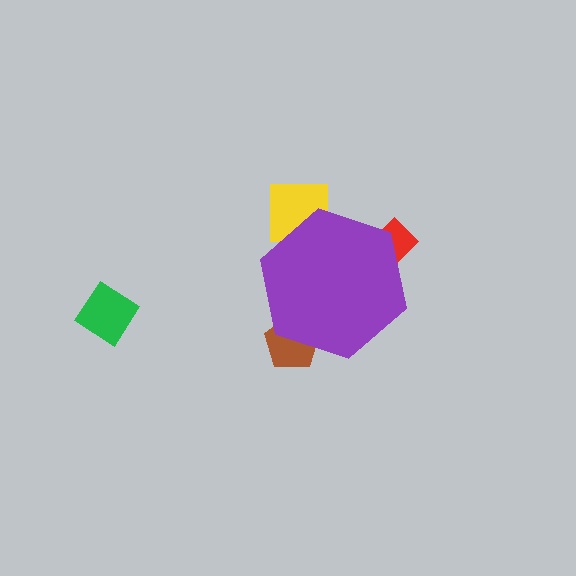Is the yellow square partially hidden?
Yes, the yellow square is partially hidden behind the purple hexagon.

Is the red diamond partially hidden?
Yes, the red diamond is partially hidden behind the purple hexagon.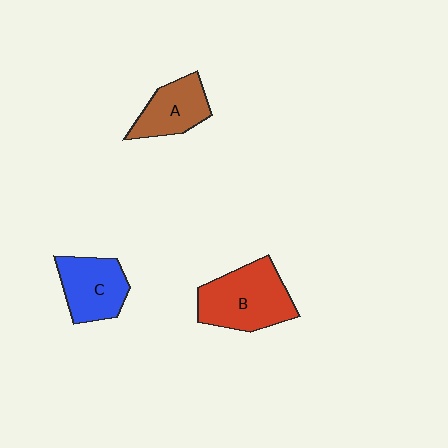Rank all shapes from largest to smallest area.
From largest to smallest: B (red), C (blue), A (brown).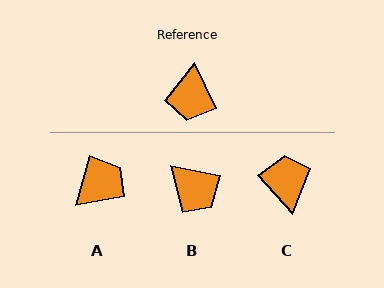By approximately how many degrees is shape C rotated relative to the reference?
Approximately 164 degrees clockwise.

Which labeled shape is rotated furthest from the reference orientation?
C, about 164 degrees away.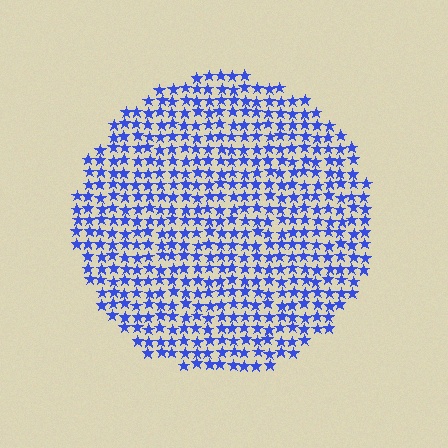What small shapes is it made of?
It is made of small stars.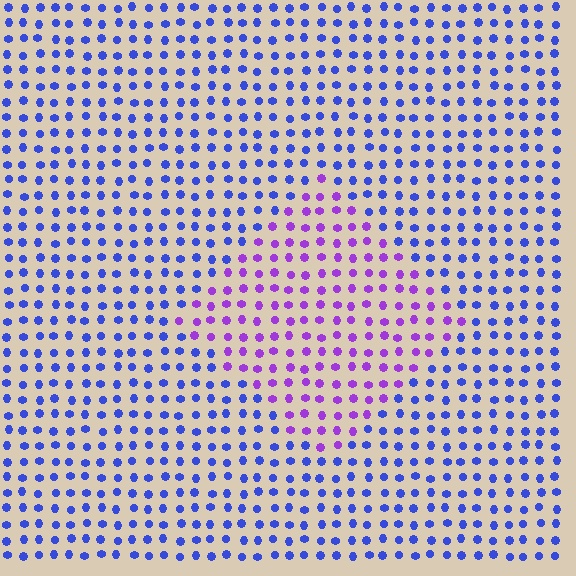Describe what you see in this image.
The image is filled with small blue elements in a uniform arrangement. A diamond-shaped region is visible where the elements are tinted to a slightly different hue, forming a subtle color boundary.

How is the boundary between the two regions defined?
The boundary is defined purely by a slight shift in hue (about 45 degrees). Spacing, size, and orientation are identical on both sides.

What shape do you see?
I see a diamond.